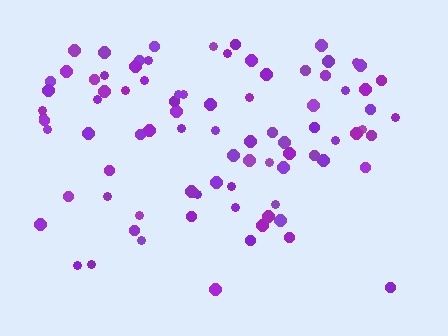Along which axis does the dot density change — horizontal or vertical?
Vertical.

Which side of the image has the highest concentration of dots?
The top.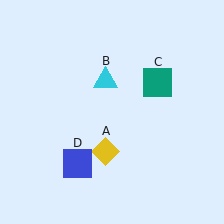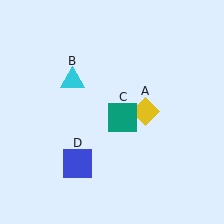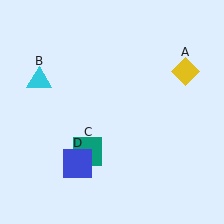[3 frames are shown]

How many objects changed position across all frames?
3 objects changed position: yellow diamond (object A), cyan triangle (object B), teal square (object C).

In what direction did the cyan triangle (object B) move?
The cyan triangle (object B) moved left.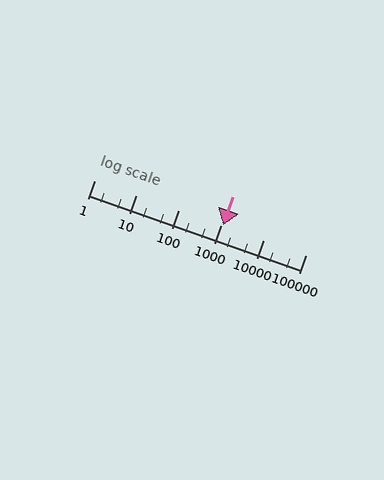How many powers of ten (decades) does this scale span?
The scale spans 5 decades, from 1 to 100000.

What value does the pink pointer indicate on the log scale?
The pointer indicates approximately 1100.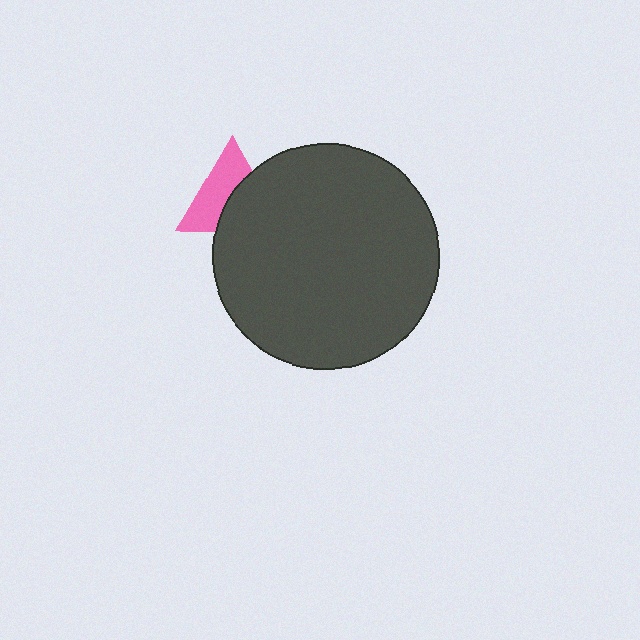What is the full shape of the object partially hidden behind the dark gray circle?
The partially hidden object is a pink triangle.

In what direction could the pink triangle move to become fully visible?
The pink triangle could move left. That would shift it out from behind the dark gray circle entirely.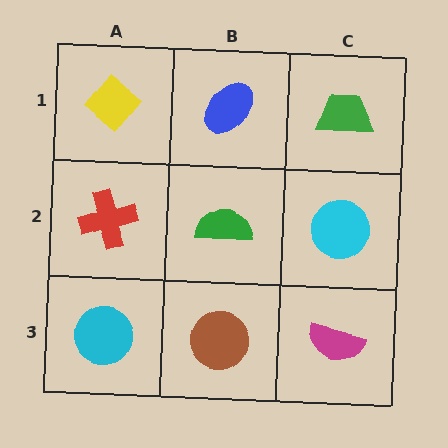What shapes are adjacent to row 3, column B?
A green semicircle (row 2, column B), a cyan circle (row 3, column A), a magenta semicircle (row 3, column C).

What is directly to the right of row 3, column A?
A brown circle.